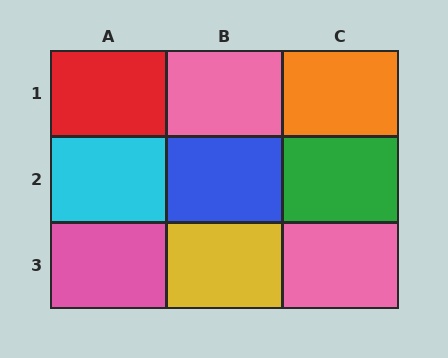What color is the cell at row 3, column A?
Pink.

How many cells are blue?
1 cell is blue.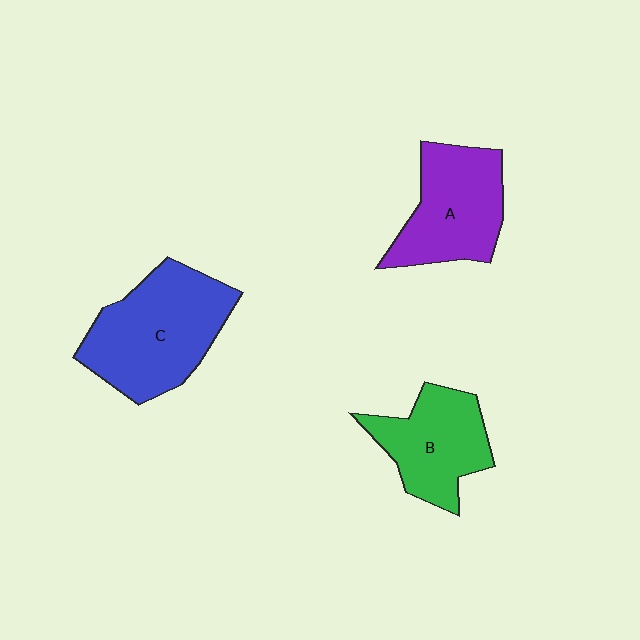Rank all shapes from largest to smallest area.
From largest to smallest: C (blue), A (purple), B (green).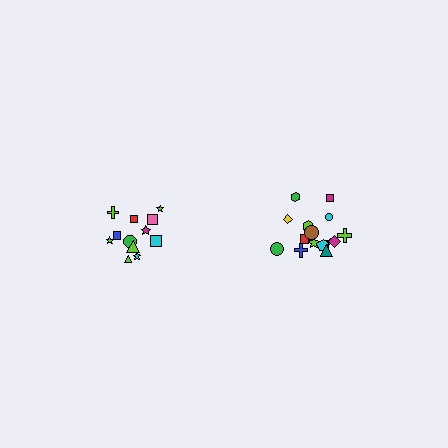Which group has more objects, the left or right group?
The right group.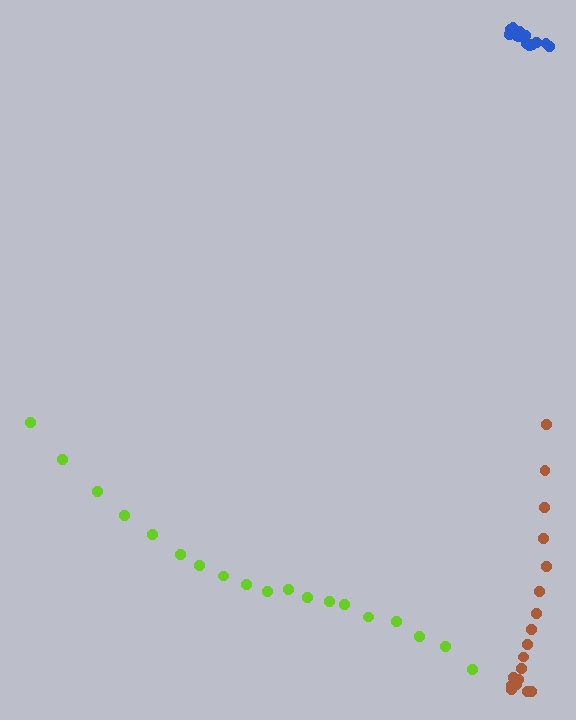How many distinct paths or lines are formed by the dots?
There are 3 distinct paths.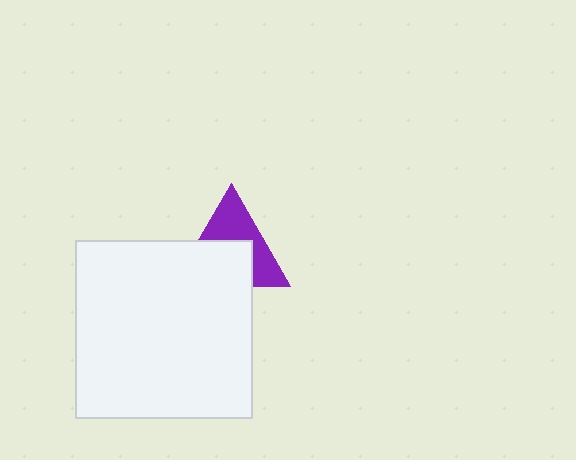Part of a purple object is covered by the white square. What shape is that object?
It is a triangle.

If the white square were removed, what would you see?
You would see the complete purple triangle.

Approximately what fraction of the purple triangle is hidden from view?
Roughly 52% of the purple triangle is hidden behind the white square.